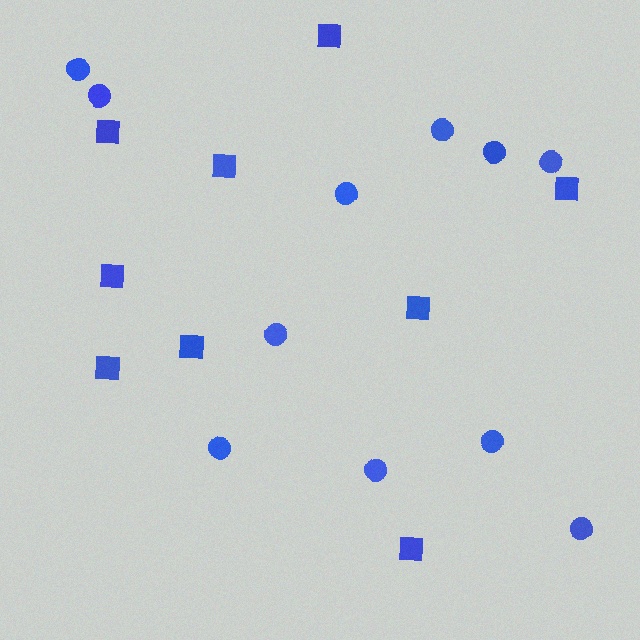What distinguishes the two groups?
There are 2 groups: one group of squares (9) and one group of circles (11).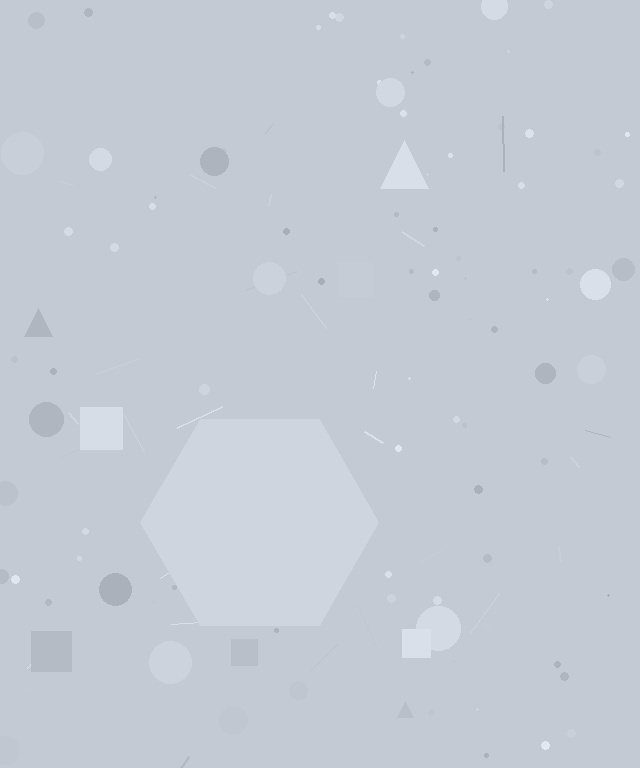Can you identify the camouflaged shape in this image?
The camouflaged shape is a hexagon.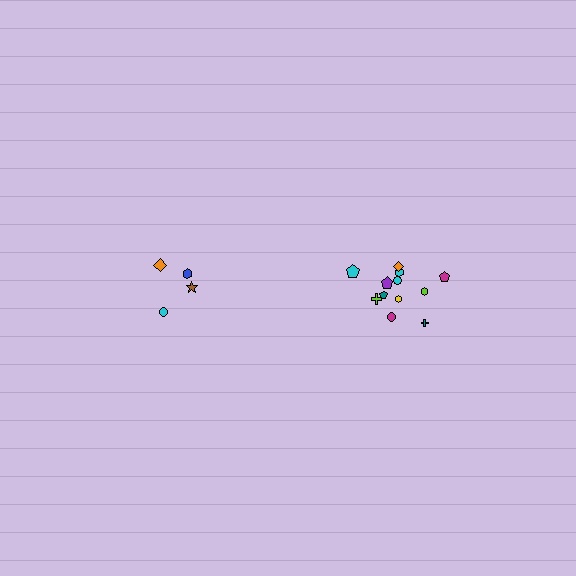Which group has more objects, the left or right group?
The right group.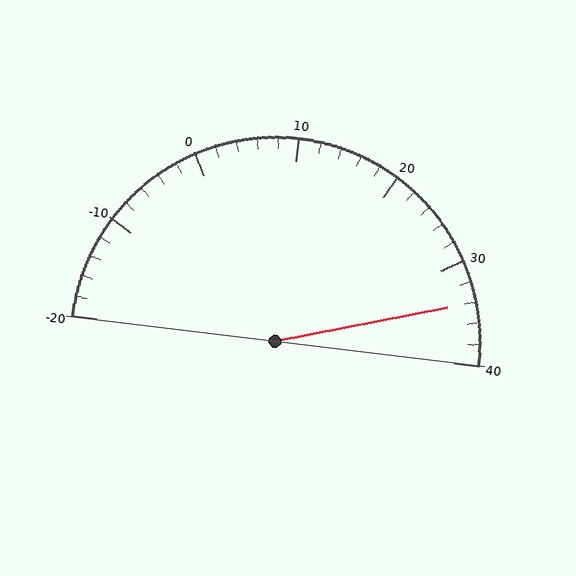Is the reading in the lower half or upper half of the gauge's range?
The reading is in the upper half of the range (-20 to 40).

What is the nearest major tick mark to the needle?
The nearest major tick mark is 30.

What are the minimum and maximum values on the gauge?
The gauge ranges from -20 to 40.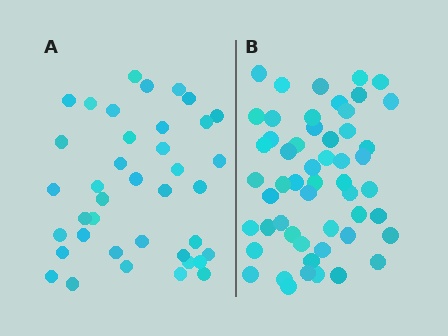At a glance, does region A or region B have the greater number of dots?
Region B (the right region) has more dots.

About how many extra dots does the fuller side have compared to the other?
Region B has approximately 15 more dots than region A.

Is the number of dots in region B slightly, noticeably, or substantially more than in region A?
Region B has noticeably more, but not dramatically so. The ratio is roughly 1.4 to 1.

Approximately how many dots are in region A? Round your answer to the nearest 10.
About 40 dots. (The exact count is 39, which rounds to 40.)